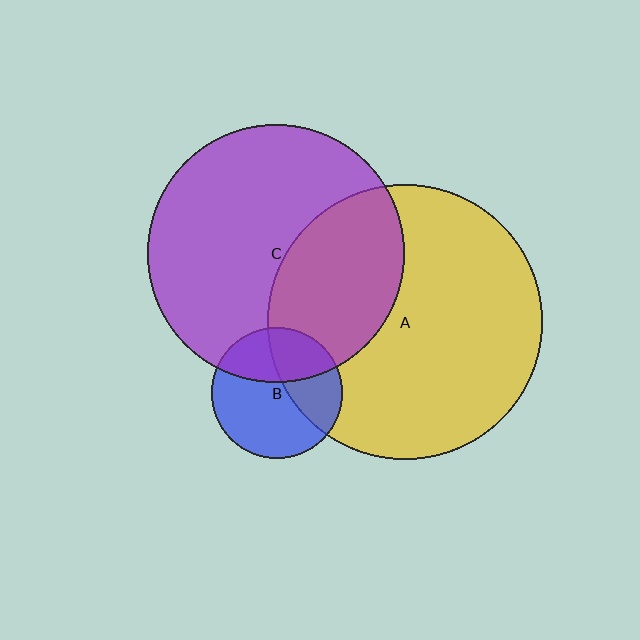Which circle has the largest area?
Circle A (yellow).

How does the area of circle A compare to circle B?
Approximately 4.4 times.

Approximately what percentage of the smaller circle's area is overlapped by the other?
Approximately 35%.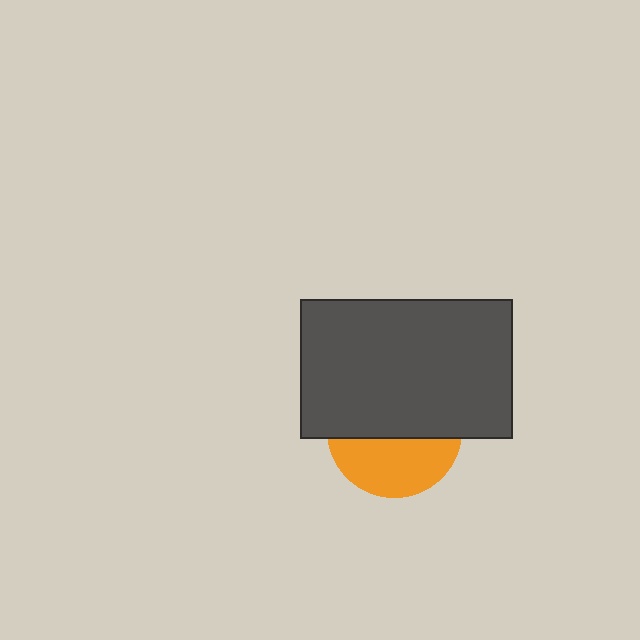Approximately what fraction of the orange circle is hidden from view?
Roughly 58% of the orange circle is hidden behind the dark gray rectangle.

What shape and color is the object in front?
The object in front is a dark gray rectangle.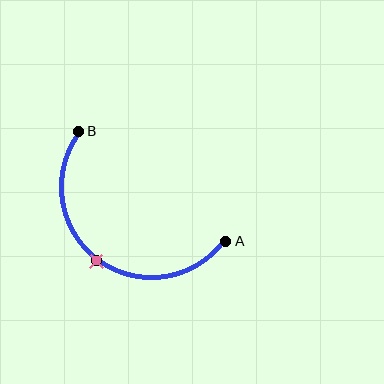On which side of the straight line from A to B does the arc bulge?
The arc bulges below and to the left of the straight line connecting A and B.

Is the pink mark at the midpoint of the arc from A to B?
Yes. The pink mark lies on the arc at equal arc-length from both A and B — it is the arc midpoint.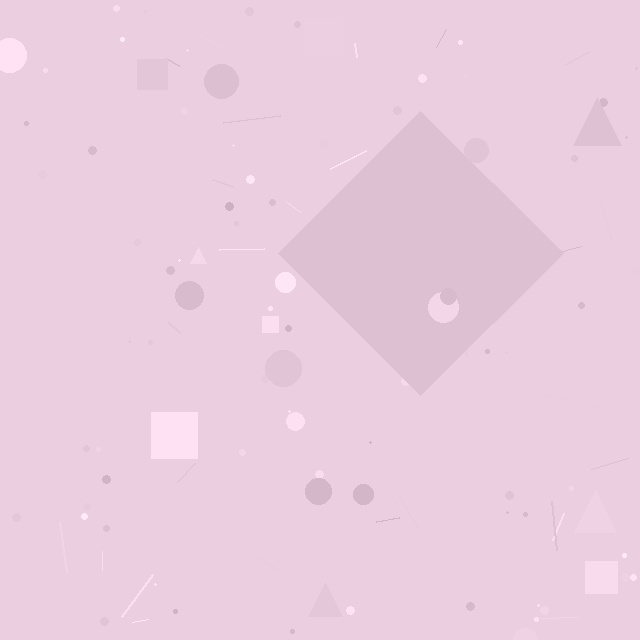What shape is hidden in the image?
A diamond is hidden in the image.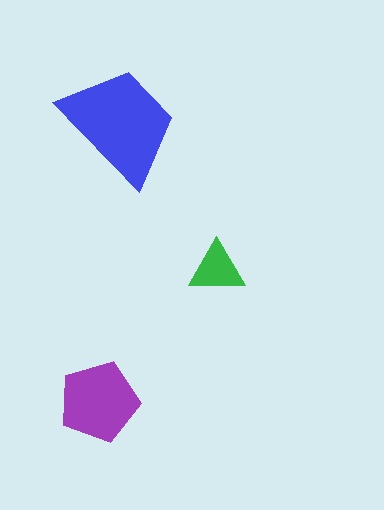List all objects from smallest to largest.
The green triangle, the purple pentagon, the blue trapezoid.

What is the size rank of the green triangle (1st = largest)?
3rd.